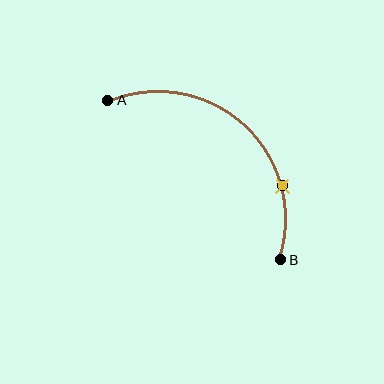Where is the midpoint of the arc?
The arc midpoint is the point on the curve farthest from the straight line joining A and B. It sits above and to the right of that line.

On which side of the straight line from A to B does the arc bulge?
The arc bulges above and to the right of the straight line connecting A and B.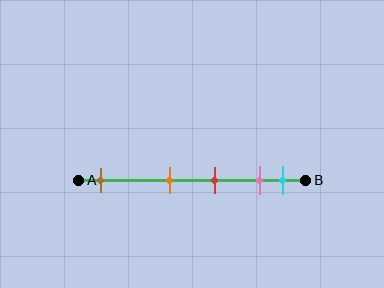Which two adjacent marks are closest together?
The pink and cyan marks are the closest adjacent pair.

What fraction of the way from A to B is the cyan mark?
The cyan mark is approximately 90% (0.9) of the way from A to B.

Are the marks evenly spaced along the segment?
No, the marks are not evenly spaced.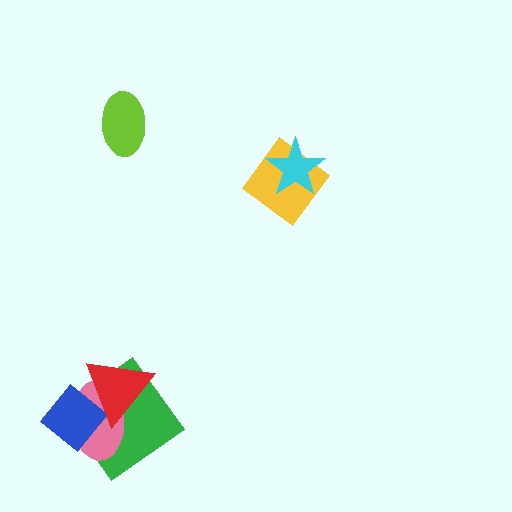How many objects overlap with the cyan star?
1 object overlaps with the cyan star.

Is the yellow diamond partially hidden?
Yes, it is partially covered by another shape.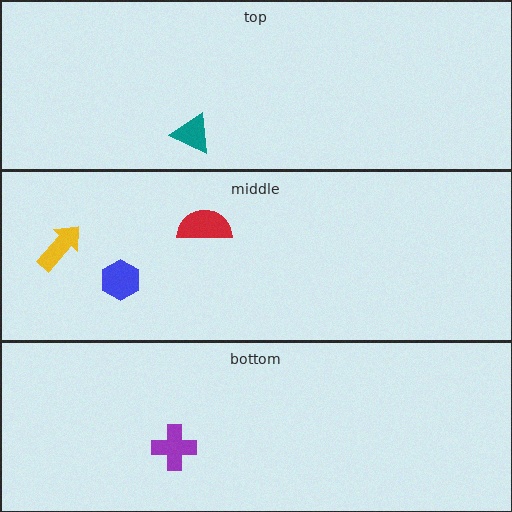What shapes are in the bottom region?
The purple cross.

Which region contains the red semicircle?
The middle region.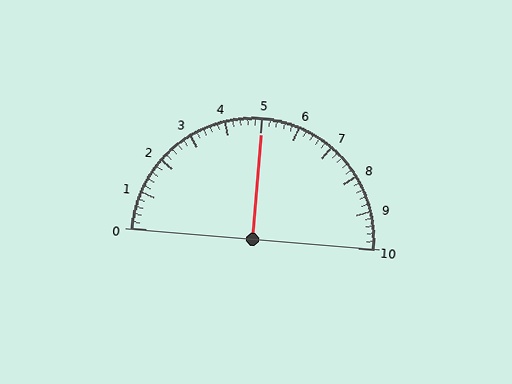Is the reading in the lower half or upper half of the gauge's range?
The reading is in the upper half of the range (0 to 10).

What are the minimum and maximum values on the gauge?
The gauge ranges from 0 to 10.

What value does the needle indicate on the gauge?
The needle indicates approximately 5.0.